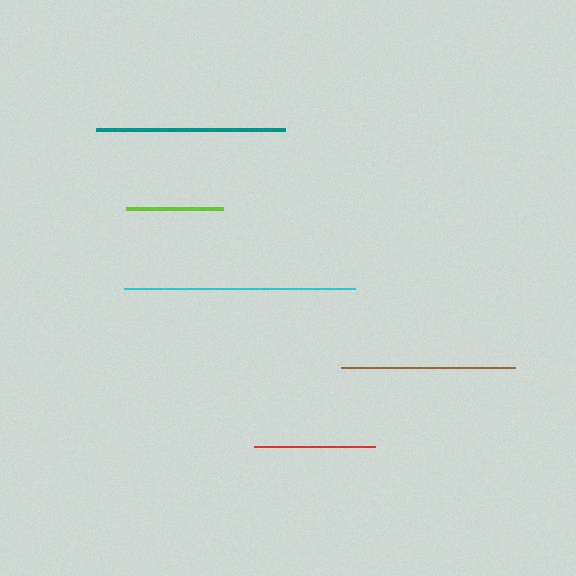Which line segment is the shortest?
The lime line is the shortest at approximately 97 pixels.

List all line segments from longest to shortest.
From longest to shortest: cyan, teal, brown, red, lime.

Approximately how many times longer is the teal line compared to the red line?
The teal line is approximately 1.6 times the length of the red line.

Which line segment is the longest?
The cyan line is the longest at approximately 231 pixels.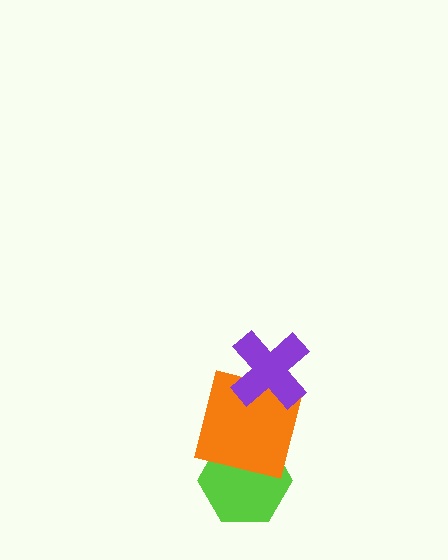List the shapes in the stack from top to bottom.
From top to bottom: the purple cross, the orange square, the lime hexagon.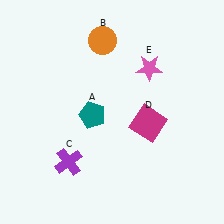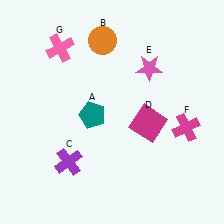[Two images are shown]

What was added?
A magenta cross (F), a pink cross (G) were added in Image 2.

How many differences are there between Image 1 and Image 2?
There are 2 differences between the two images.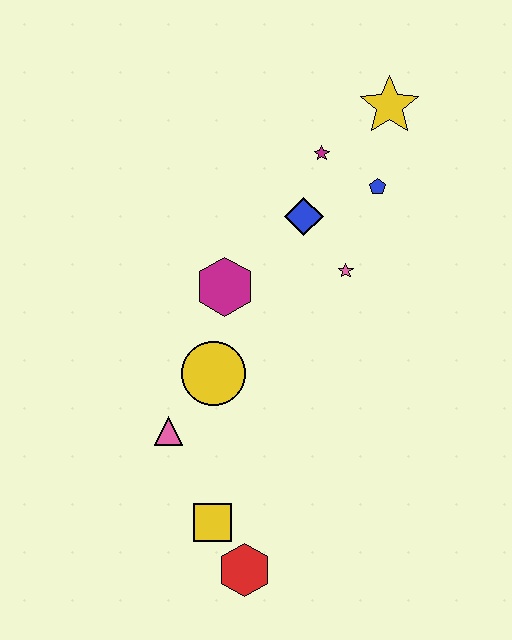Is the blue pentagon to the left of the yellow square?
No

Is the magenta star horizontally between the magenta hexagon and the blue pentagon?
Yes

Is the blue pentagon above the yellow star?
No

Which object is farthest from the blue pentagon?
The red hexagon is farthest from the blue pentagon.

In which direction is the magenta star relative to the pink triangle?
The magenta star is above the pink triangle.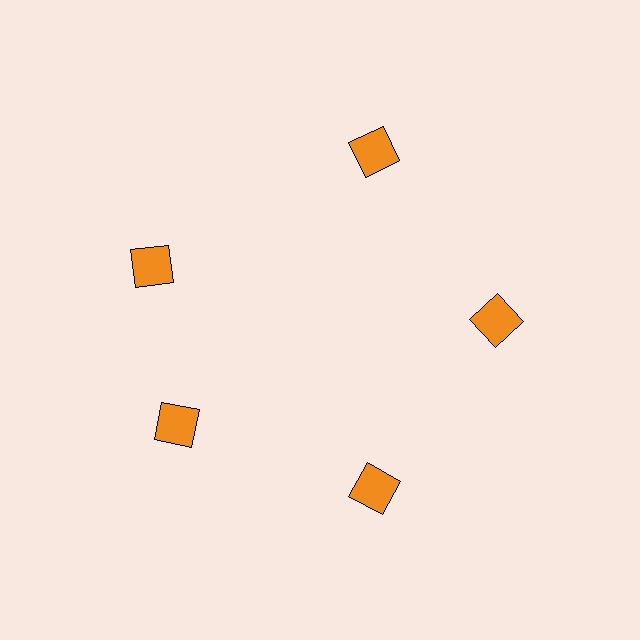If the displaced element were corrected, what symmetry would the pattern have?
It would have 5-fold rotational symmetry — the pattern would map onto itself every 72 degrees.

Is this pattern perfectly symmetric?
No. The 5 orange squares are arranged in a ring, but one element near the 10 o'clock position is rotated out of alignment along the ring, breaking the 5-fold rotational symmetry.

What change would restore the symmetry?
The symmetry would be restored by rotating it back into even spacing with its neighbors so that all 5 squares sit at equal angles and equal distance from the center.